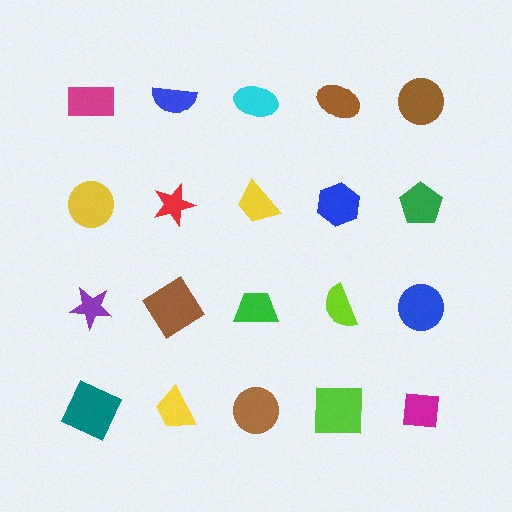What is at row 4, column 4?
A lime square.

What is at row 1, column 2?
A blue semicircle.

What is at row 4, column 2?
A yellow trapezoid.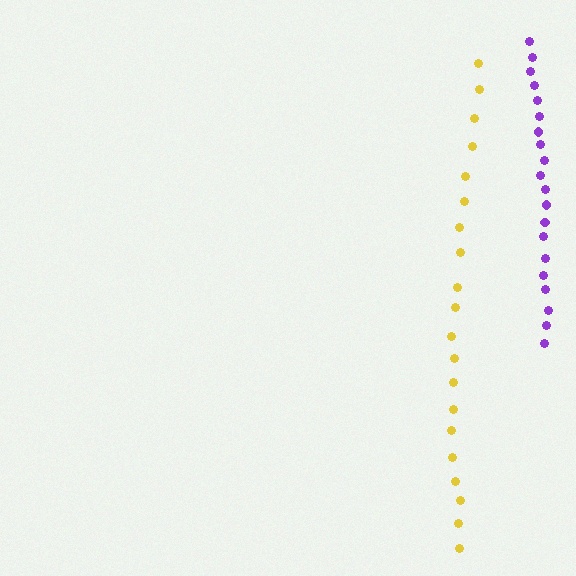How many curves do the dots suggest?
There are 2 distinct paths.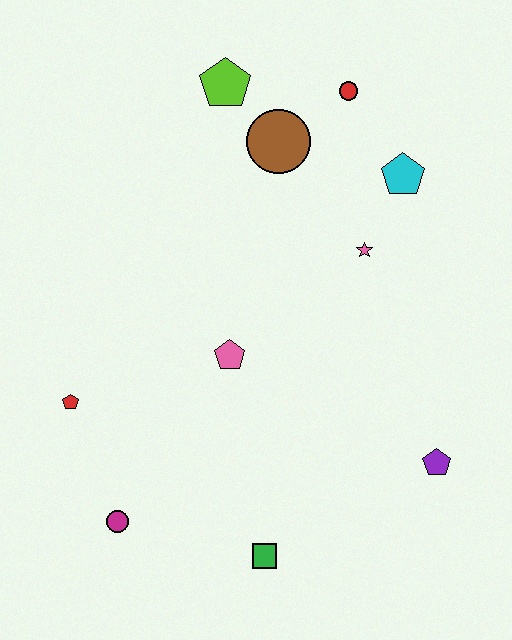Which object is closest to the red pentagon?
The magenta circle is closest to the red pentagon.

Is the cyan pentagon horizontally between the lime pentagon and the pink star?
No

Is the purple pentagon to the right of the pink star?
Yes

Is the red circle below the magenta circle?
No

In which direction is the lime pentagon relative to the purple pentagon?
The lime pentagon is above the purple pentagon.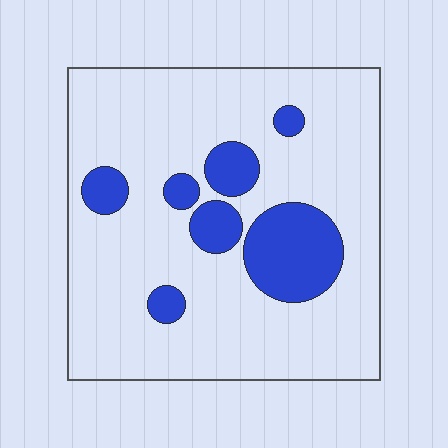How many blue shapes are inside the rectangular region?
7.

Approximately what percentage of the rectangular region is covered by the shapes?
Approximately 20%.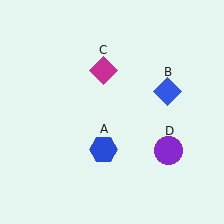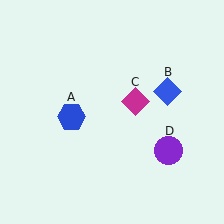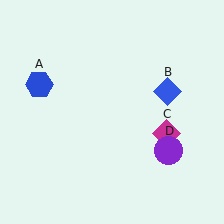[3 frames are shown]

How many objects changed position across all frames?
2 objects changed position: blue hexagon (object A), magenta diamond (object C).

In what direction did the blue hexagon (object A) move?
The blue hexagon (object A) moved up and to the left.